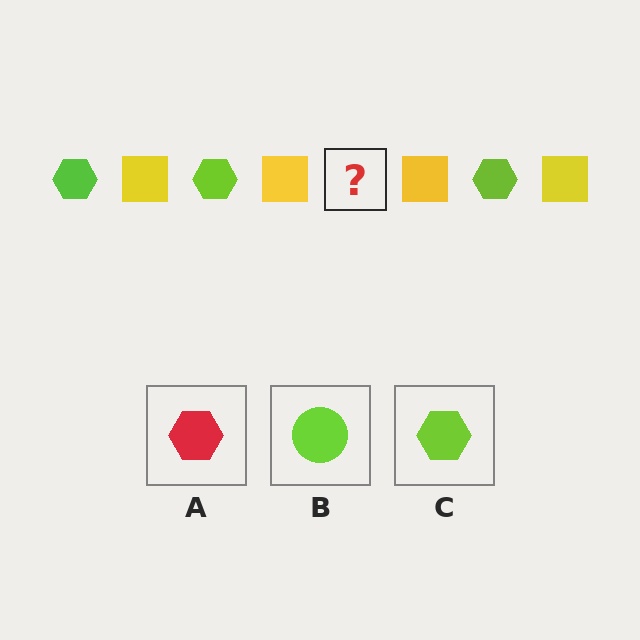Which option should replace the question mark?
Option C.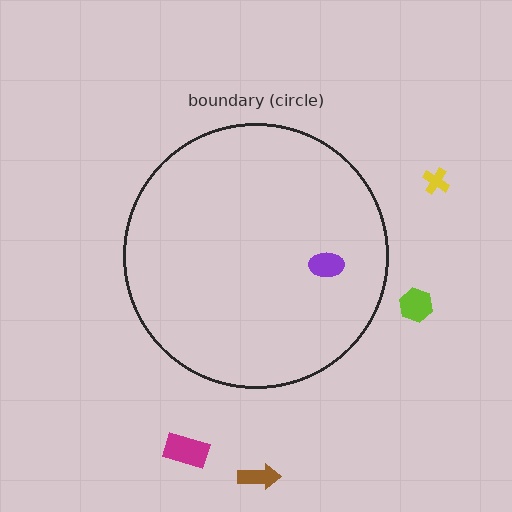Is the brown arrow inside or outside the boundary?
Outside.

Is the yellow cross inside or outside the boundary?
Outside.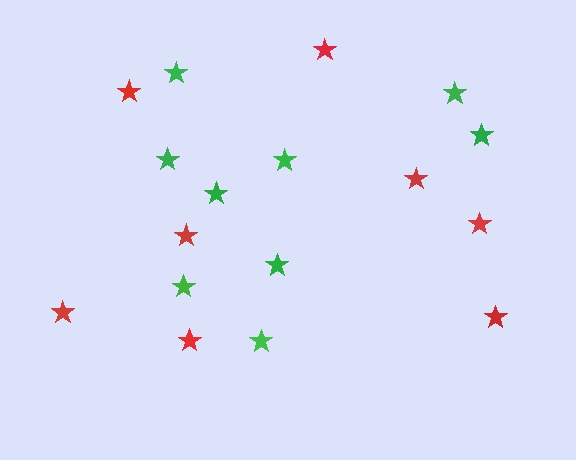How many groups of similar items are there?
There are 2 groups: one group of green stars (9) and one group of red stars (8).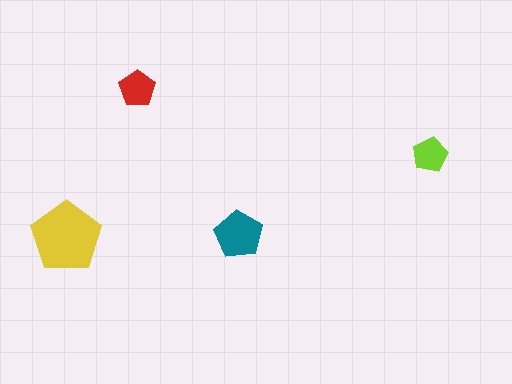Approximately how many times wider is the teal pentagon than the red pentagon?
About 1.5 times wider.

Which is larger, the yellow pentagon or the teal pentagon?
The yellow one.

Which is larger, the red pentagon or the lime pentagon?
The red one.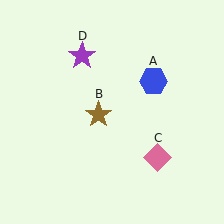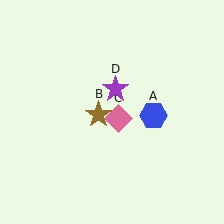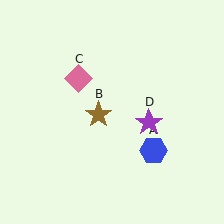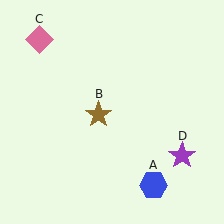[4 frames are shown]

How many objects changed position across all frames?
3 objects changed position: blue hexagon (object A), pink diamond (object C), purple star (object D).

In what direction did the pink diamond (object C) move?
The pink diamond (object C) moved up and to the left.